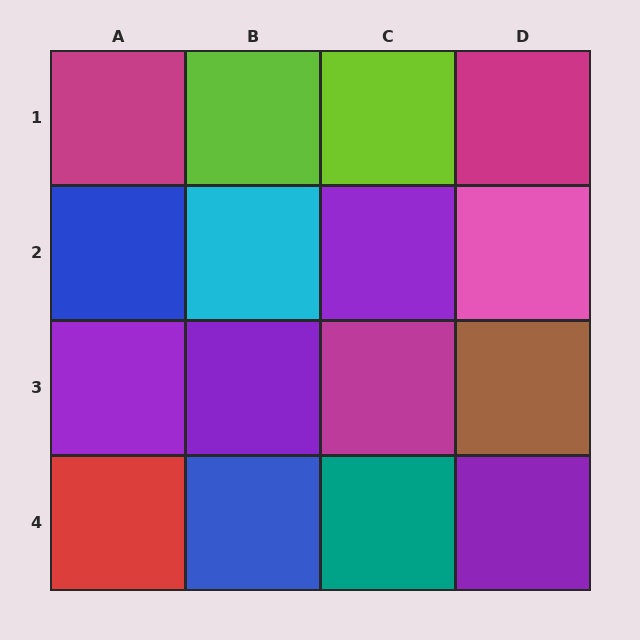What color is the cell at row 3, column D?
Brown.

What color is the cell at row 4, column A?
Red.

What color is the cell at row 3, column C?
Magenta.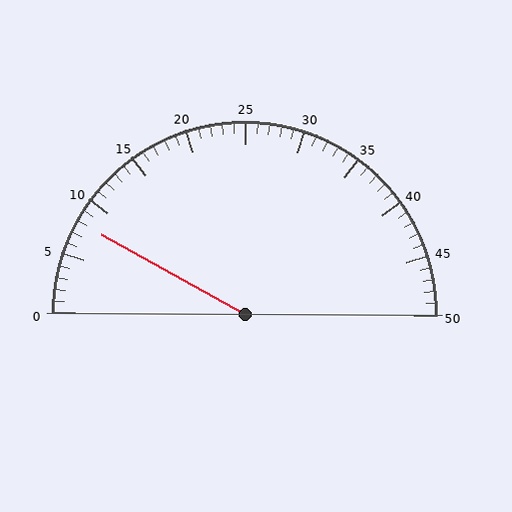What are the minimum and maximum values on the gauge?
The gauge ranges from 0 to 50.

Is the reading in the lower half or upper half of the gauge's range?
The reading is in the lower half of the range (0 to 50).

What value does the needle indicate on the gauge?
The needle indicates approximately 8.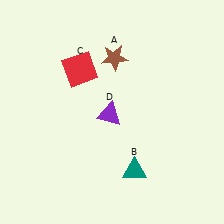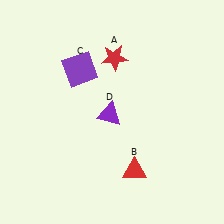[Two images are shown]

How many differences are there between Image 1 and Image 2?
There are 3 differences between the two images.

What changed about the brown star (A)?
In Image 1, A is brown. In Image 2, it changed to red.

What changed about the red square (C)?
In Image 1, C is red. In Image 2, it changed to purple.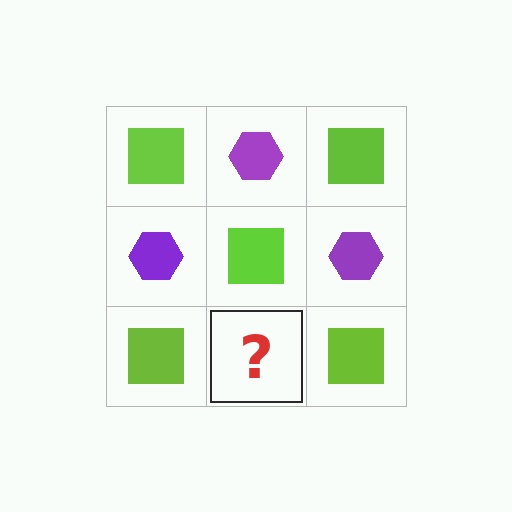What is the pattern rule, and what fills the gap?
The rule is that it alternates lime square and purple hexagon in a checkerboard pattern. The gap should be filled with a purple hexagon.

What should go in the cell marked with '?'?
The missing cell should contain a purple hexagon.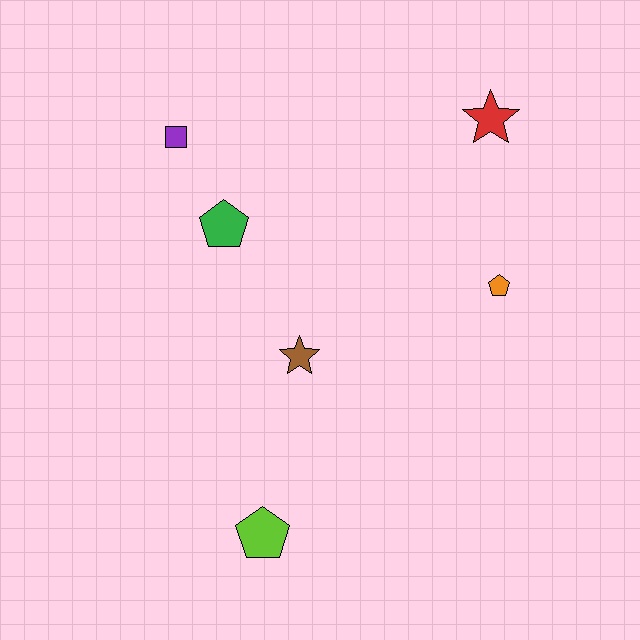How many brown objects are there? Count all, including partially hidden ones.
There is 1 brown object.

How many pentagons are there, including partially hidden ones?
There are 3 pentagons.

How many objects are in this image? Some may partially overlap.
There are 6 objects.